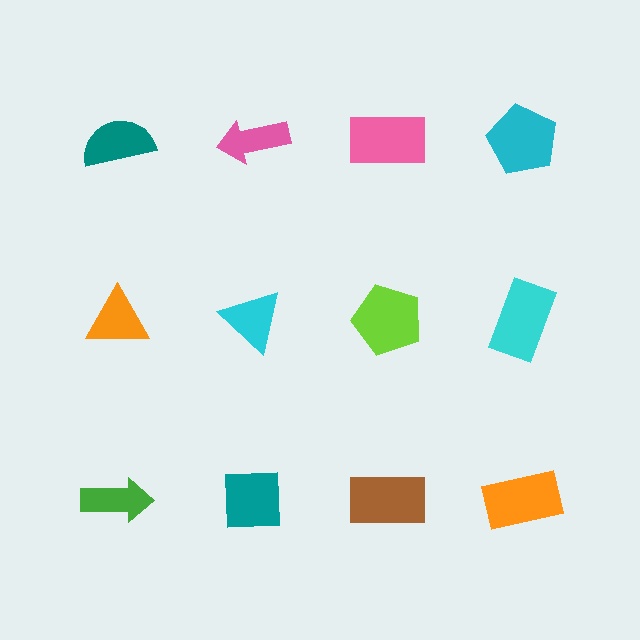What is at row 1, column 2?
A pink arrow.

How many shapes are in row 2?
4 shapes.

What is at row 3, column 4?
An orange rectangle.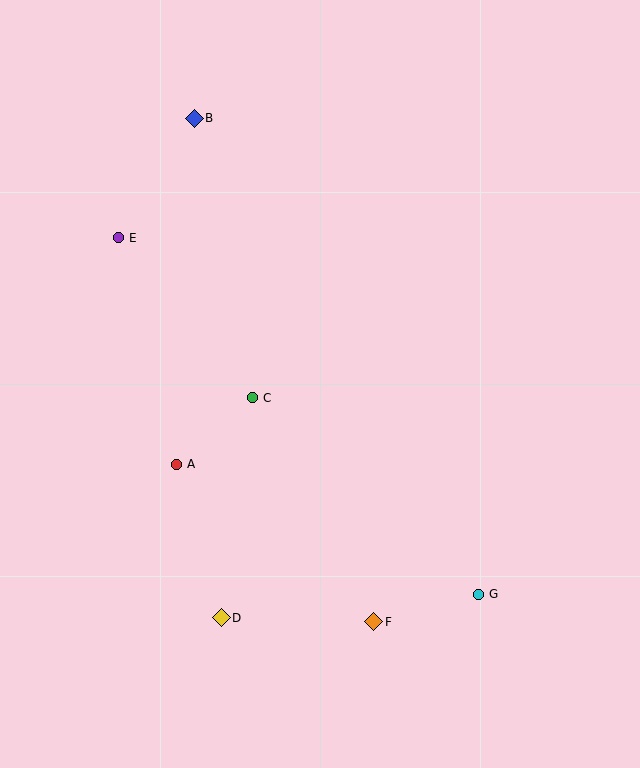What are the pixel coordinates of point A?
Point A is at (176, 464).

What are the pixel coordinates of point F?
Point F is at (374, 622).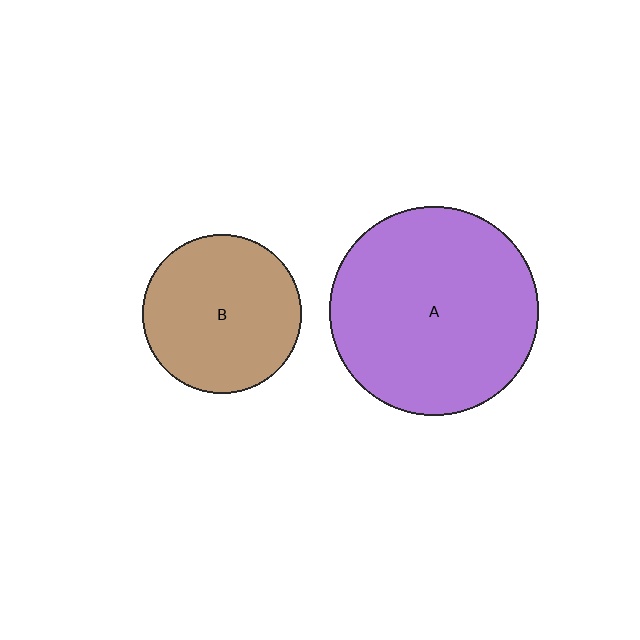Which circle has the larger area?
Circle A (purple).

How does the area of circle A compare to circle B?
Approximately 1.7 times.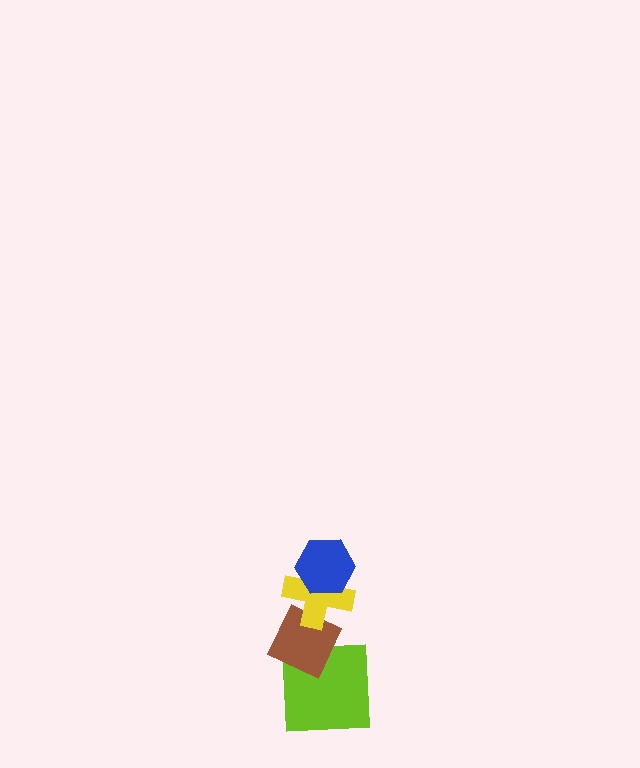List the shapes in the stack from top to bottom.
From top to bottom: the blue hexagon, the yellow cross, the brown diamond, the lime square.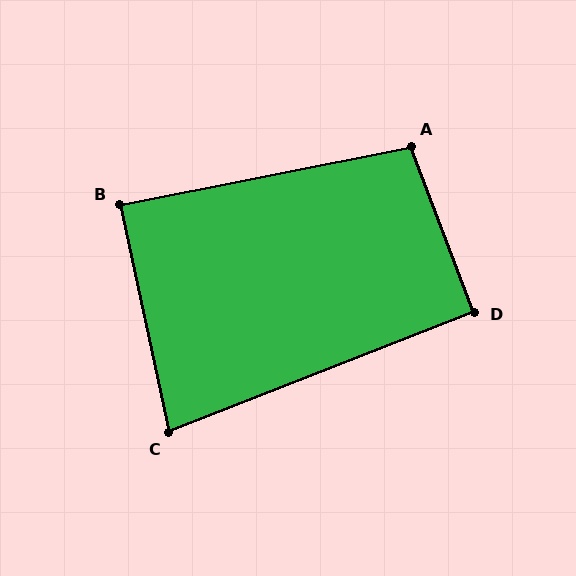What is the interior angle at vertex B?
Approximately 89 degrees (approximately right).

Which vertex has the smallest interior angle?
C, at approximately 81 degrees.